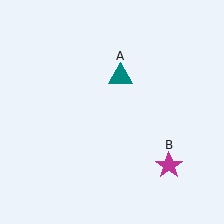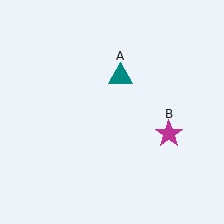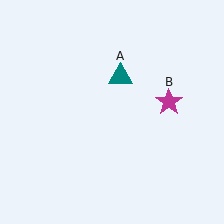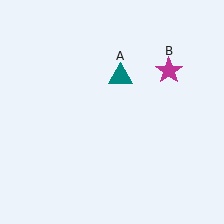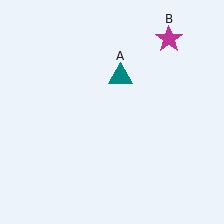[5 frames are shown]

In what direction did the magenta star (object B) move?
The magenta star (object B) moved up.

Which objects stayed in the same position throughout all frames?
Teal triangle (object A) remained stationary.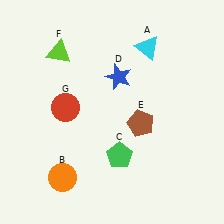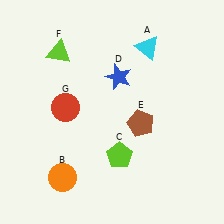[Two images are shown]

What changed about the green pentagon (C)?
In Image 1, C is green. In Image 2, it changed to lime.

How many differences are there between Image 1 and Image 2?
There is 1 difference between the two images.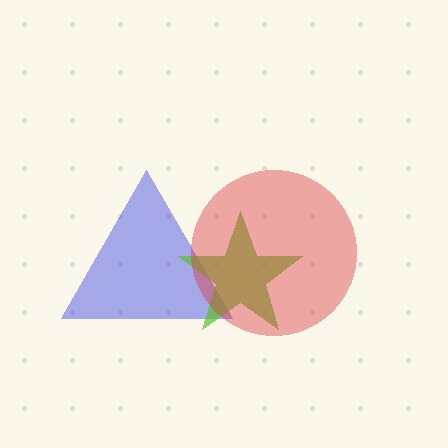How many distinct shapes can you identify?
There are 3 distinct shapes: a blue triangle, a lime star, a red circle.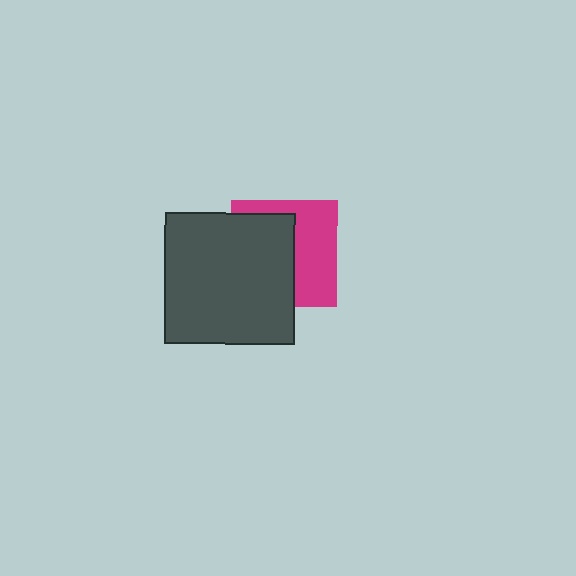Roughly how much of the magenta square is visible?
About half of it is visible (roughly 47%).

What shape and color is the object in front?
The object in front is a dark gray square.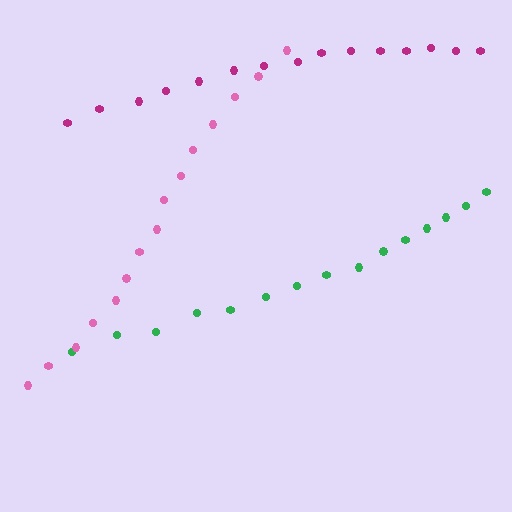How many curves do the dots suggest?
There are 3 distinct paths.